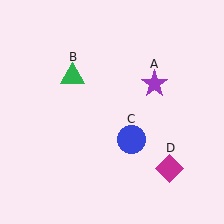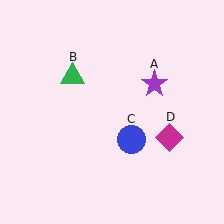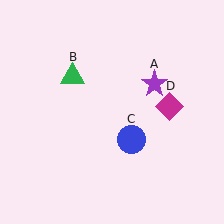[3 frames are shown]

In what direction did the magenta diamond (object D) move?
The magenta diamond (object D) moved up.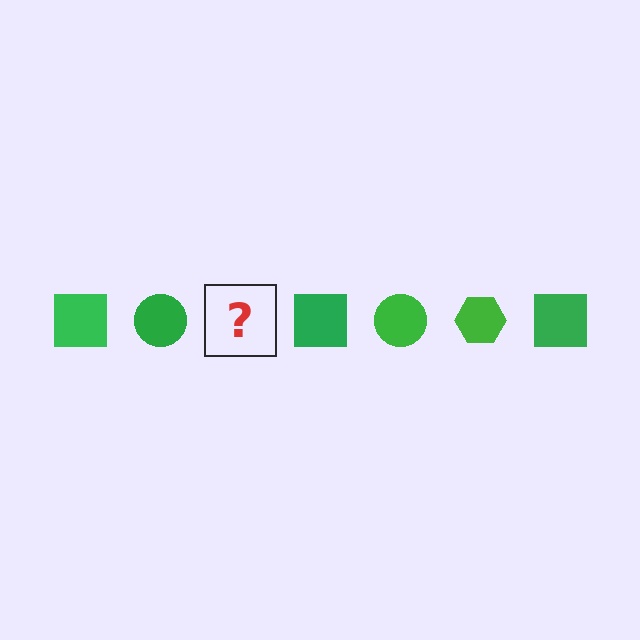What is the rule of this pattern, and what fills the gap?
The rule is that the pattern cycles through square, circle, hexagon shapes in green. The gap should be filled with a green hexagon.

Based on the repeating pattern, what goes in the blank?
The blank should be a green hexagon.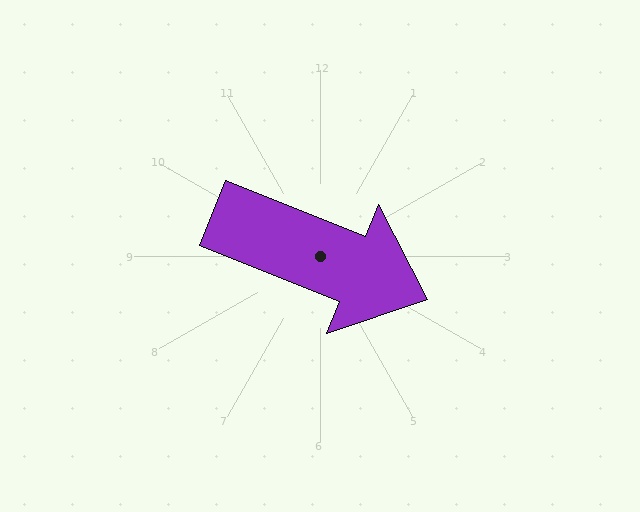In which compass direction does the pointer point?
East.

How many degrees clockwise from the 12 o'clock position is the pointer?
Approximately 112 degrees.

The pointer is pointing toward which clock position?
Roughly 4 o'clock.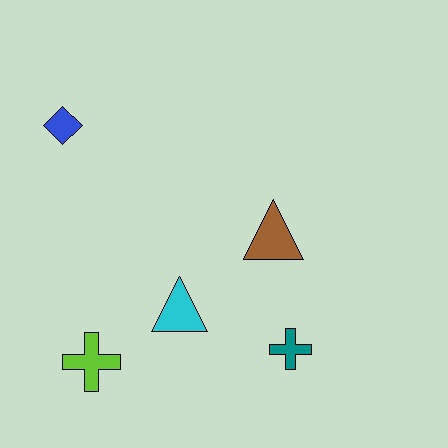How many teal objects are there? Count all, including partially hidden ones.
There is 1 teal object.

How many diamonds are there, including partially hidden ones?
There is 1 diamond.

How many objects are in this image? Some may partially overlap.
There are 5 objects.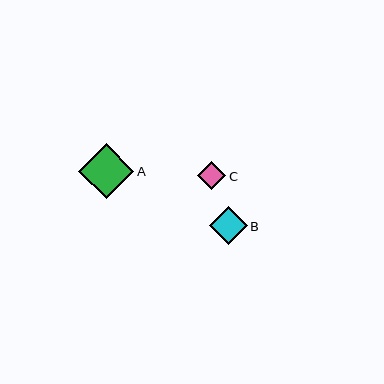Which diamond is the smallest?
Diamond C is the smallest with a size of approximately 28 pixels.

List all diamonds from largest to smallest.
From largest to smallest: A, B, C.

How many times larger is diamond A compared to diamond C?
Diamond A is approximately 2.0 times the size of diamond C.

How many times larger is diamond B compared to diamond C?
Diamond B is approximately 1.3 times the size of diamond C.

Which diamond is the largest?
Diamond A is the largest with a size of approximately 55 pixels.